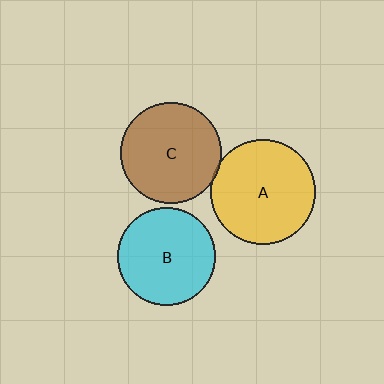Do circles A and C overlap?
Yes.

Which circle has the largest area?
Circle A (yellow).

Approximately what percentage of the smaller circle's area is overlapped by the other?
Approximately 5%.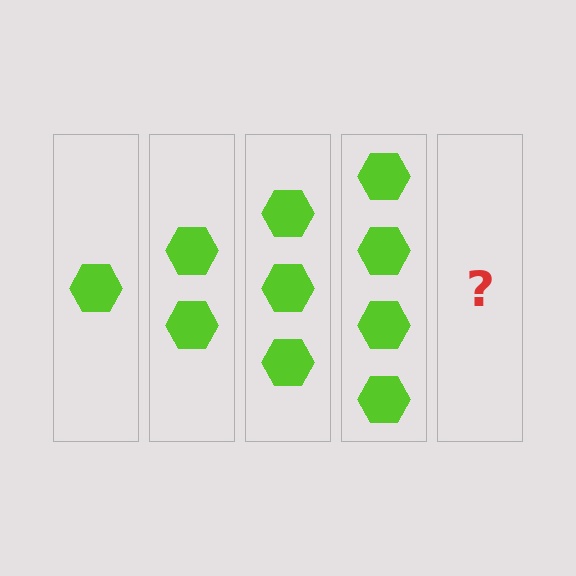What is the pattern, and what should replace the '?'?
The pattern is that each step adds one more hexagon. The '?' should be 5 hexagons.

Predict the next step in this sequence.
The next step is 5 hexagons.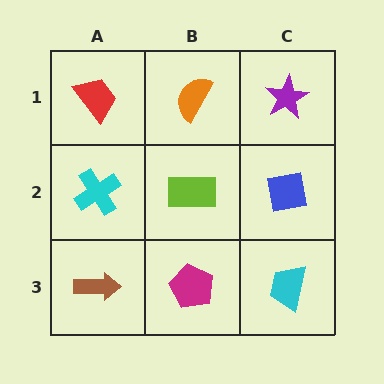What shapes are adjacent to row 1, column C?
A blue square (row 2, column C), an orange semicircle (row 1, column B).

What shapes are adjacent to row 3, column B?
A lime rectangle (row 2, column B), a brown arrow (row 3, column A), a cyan trapezoid (row 3, column C).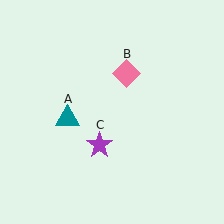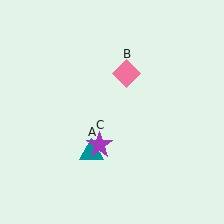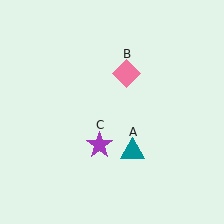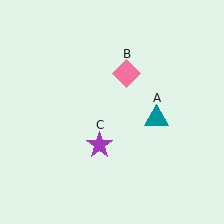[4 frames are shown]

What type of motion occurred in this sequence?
The teal triangle (object A) rotated counterclockwise around the center of the scene.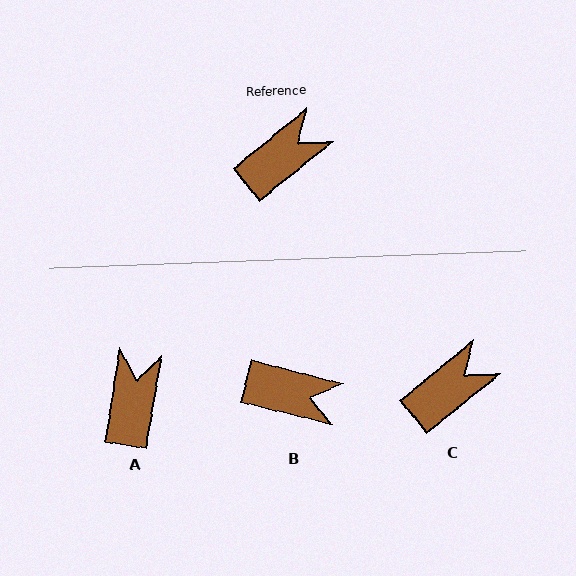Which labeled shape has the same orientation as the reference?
C.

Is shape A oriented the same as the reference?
No, it is off by about 42 degrees.